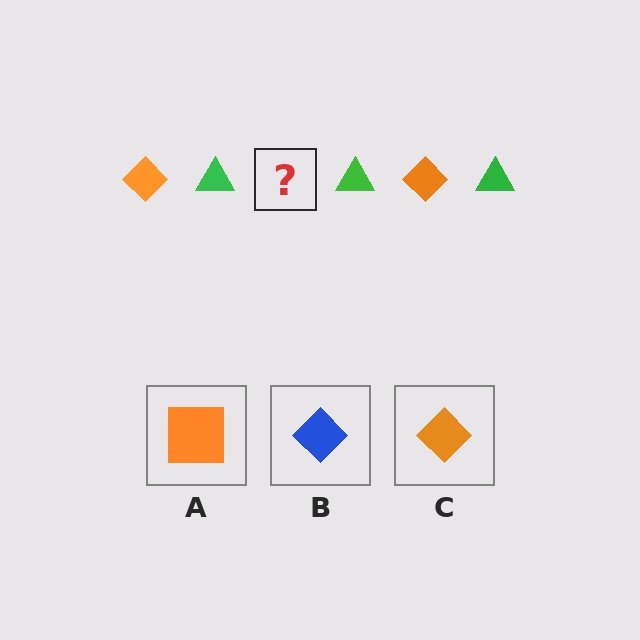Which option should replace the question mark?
Option C.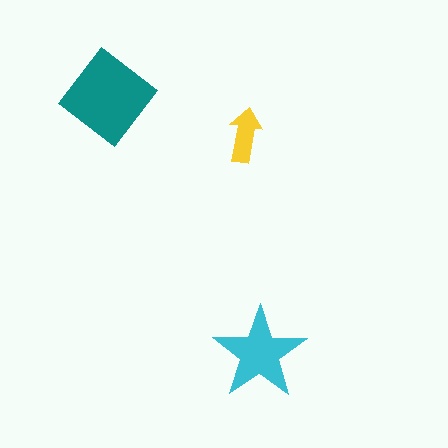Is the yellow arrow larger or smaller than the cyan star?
Smaller.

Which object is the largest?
The teal diamond.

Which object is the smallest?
The yellow arrow.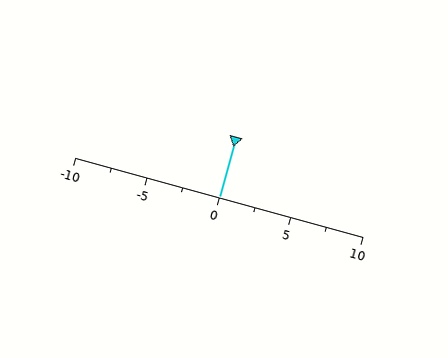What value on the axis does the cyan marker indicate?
The marker indicates approximately 0.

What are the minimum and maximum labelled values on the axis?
The axis runs from -10 to 10.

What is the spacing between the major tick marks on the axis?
The major ticks are spaced 5 apart.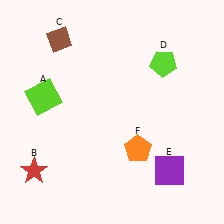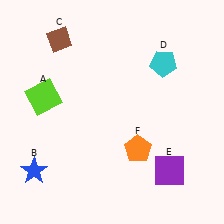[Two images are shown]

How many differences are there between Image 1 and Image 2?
There are 2 differences between the two images.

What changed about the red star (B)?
In Image 1, B is red. In Image 2, it changed to blue.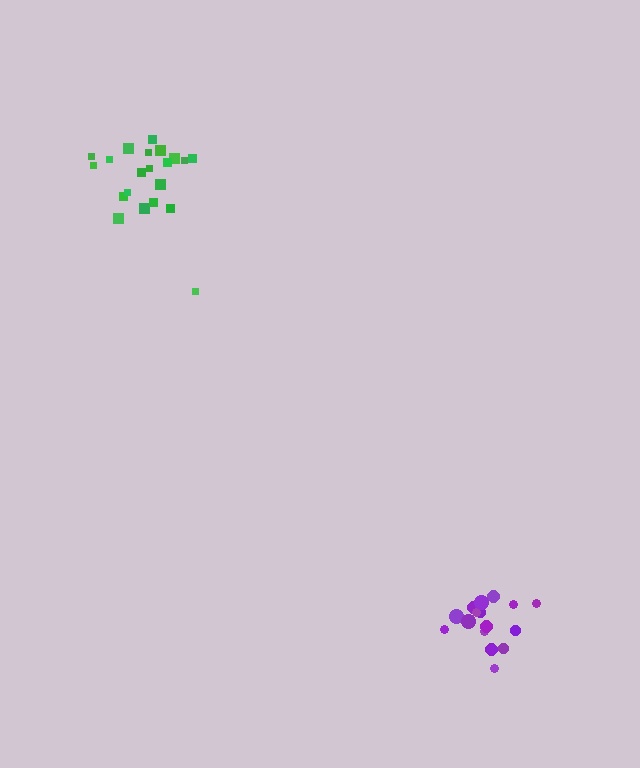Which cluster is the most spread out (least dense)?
Green.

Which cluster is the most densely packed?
Purple.